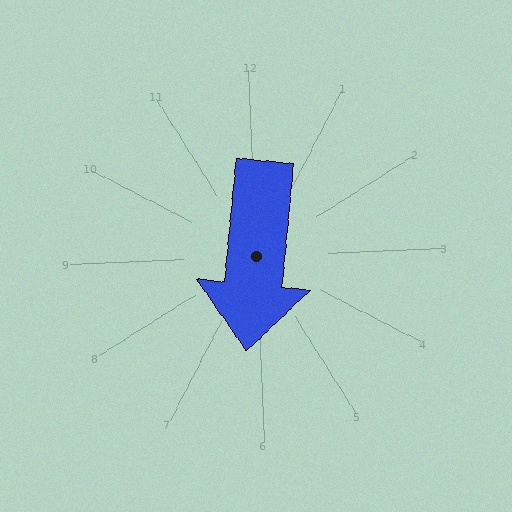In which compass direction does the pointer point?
South.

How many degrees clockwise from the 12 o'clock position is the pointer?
Approximately 188 degrees.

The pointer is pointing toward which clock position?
Roughly 6 o'clock.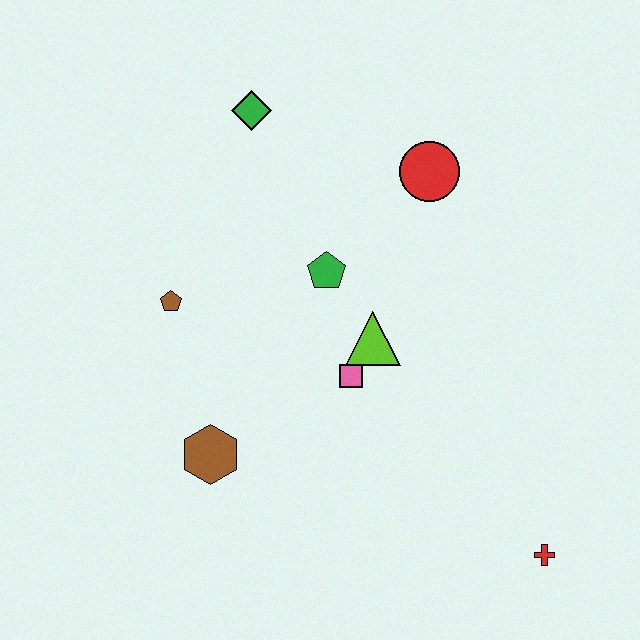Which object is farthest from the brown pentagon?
The red cross is farthest from the brown pentagon.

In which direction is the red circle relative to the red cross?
The red circle is above the red cross.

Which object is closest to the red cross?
The pink square is closest to the red cross.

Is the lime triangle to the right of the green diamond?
Yes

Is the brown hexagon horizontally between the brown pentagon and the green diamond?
Yes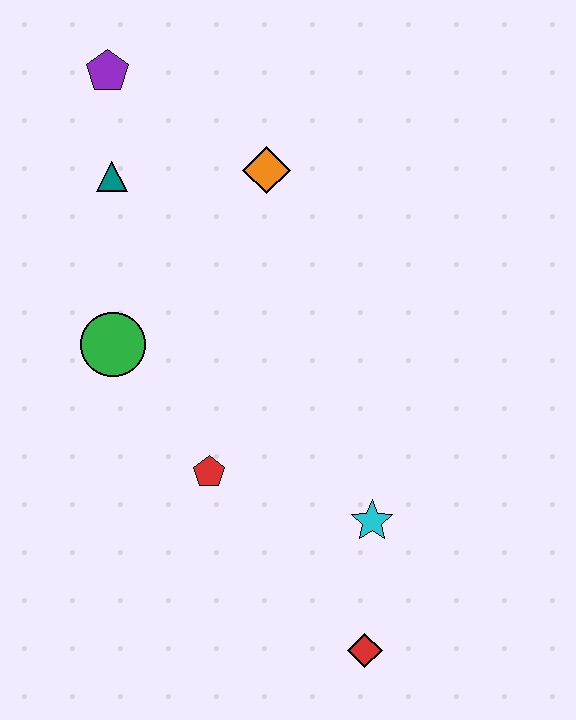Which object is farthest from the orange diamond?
The red diamond is farthest from the orange diamond.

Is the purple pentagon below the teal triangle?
No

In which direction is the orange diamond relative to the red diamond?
The orange diamond is above the red diamond.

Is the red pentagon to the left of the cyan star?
Yes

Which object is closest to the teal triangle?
The purple pentagon is closest to the teal triangle.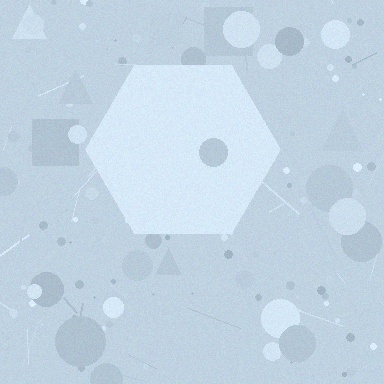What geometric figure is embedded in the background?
A hexagon is embedded in the background.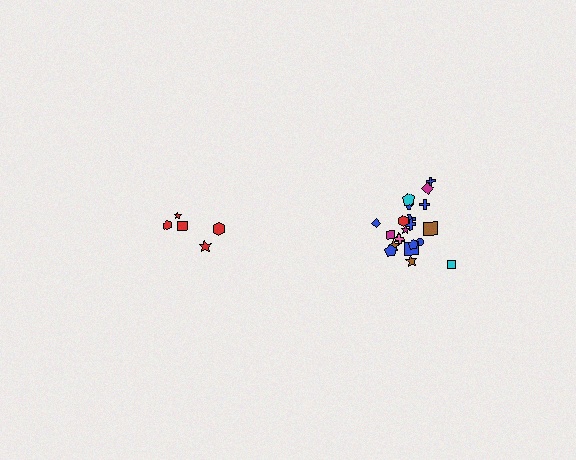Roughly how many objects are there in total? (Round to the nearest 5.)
Roughly 25 objects in total.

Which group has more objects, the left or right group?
The right group.